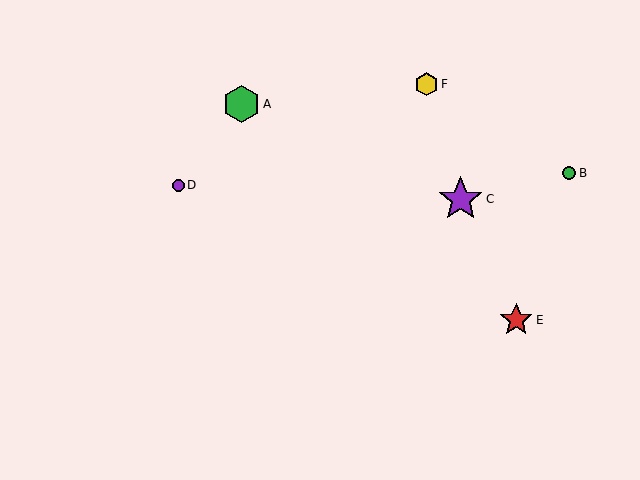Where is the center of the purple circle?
The center of the purple circle is at (178, 185).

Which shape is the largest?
The purple star (labeled C) is the largest.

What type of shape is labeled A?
Shape A is a green hexagon.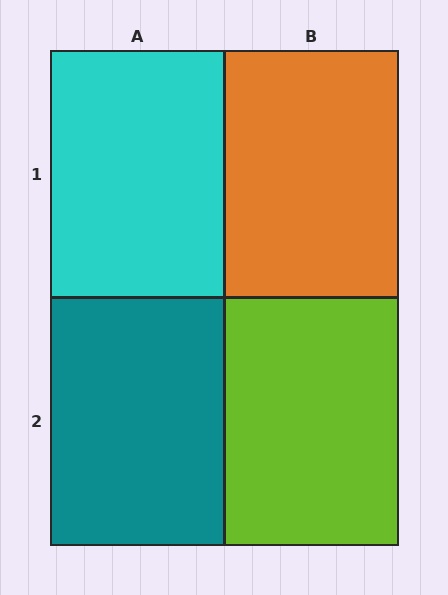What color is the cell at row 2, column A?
Teal.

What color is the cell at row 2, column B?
Lime.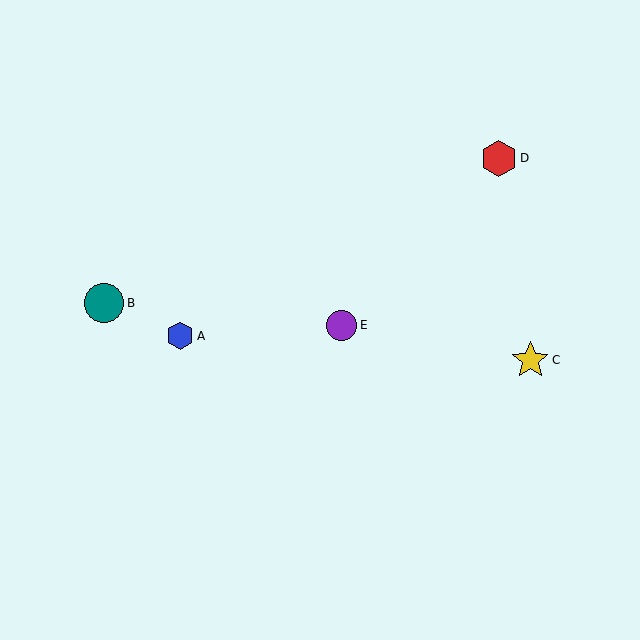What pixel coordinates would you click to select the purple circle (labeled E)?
Click at (342, 325) to select the purple circle E.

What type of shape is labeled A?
Shape A is a blue hexagon.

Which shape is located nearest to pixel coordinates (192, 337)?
The blue hexagon (labeled A) at (180, 336) is nearest to that location.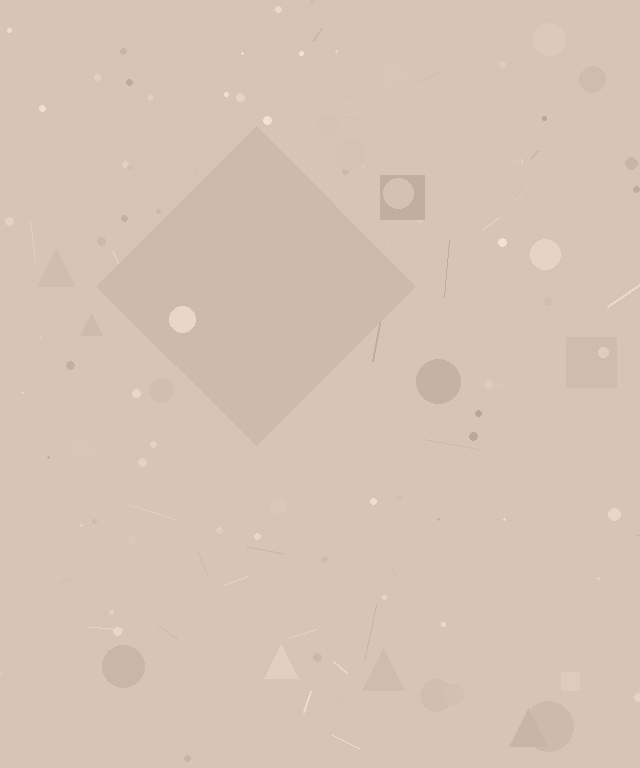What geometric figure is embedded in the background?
A diamond is embedded in the background.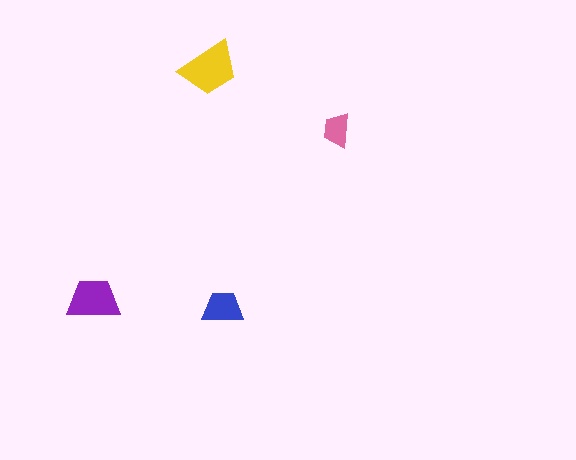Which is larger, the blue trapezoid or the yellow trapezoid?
The yellow one.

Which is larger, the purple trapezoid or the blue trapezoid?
The purple one.